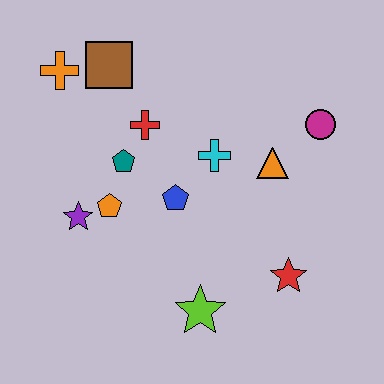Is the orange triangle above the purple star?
Yes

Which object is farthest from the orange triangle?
The orange cross is farthest from the orange triangle.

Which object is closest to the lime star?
The red star is closest to the lime star.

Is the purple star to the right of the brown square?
No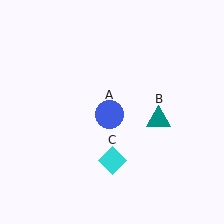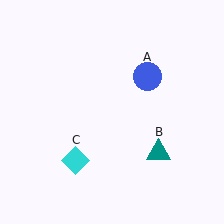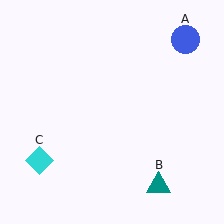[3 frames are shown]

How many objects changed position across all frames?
3 objects changed position: blue circle (object A), teal triangle (object B), cyan diamond (object C).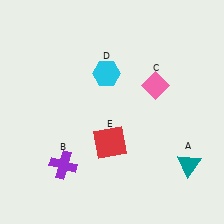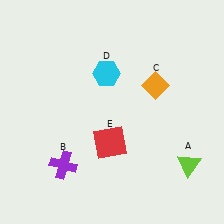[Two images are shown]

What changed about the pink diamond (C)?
In Image 1, C is pink. In Image 2, it changed to orange.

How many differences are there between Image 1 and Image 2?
There are 2 differences between the two images.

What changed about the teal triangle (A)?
In Image 1, A is teal. In Image 2, it changed to lime.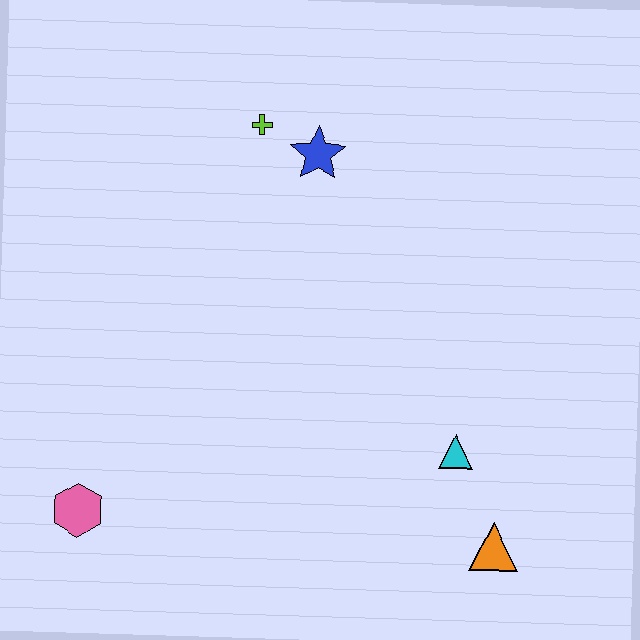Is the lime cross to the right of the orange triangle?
No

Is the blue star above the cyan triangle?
Yes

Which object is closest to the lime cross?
The blue star is closest to the lime cross.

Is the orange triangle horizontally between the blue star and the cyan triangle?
No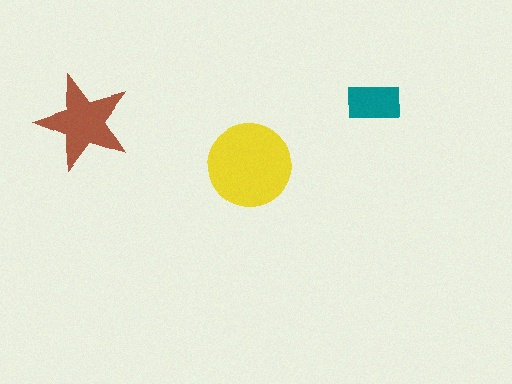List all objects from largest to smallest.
The yellow circle, the brown star, the teal rectangle.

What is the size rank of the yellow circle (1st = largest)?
1st.